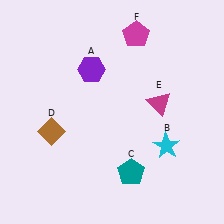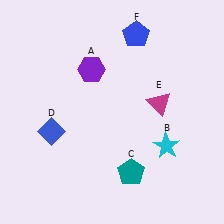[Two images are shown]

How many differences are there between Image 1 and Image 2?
There are 2 differences between the two images.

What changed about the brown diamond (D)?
In Image 1, D is brown. In Image 2, it changed to blue.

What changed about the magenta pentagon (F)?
In Image 1, F is magenta. In Image 2, it changed to blue.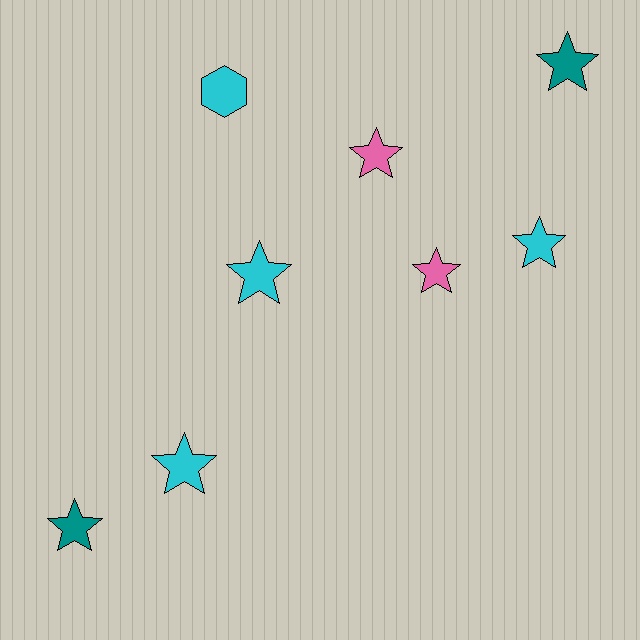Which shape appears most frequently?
Star, with 7 objects.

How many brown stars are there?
There are no brown stars.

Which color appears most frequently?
Cyan, with 4 objects.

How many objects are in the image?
There are 8 objects.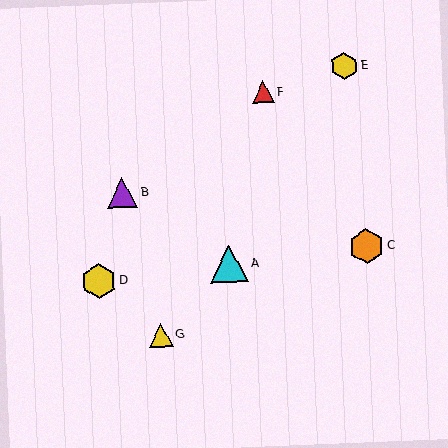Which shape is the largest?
The cyan triangle (labeled A) is the largest.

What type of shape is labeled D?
Shape D is a yellow hexagon.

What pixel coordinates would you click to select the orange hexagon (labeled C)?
Click at (367, 246) to select the orange hexagon C.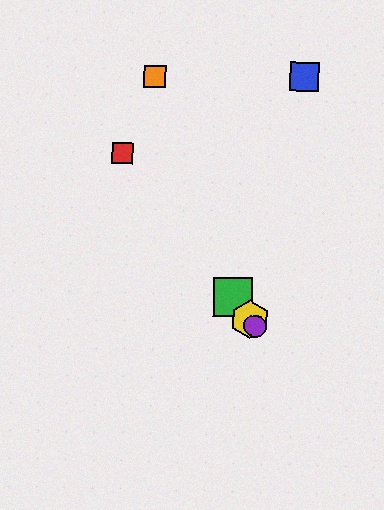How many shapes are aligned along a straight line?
4 shapes (the red square, the green square, the yellow hexagon, the purple circle) are aligned along a straight line.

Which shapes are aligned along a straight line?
The red square, the green square, the yellow hexagon, the purple circle are aligned along a straight line.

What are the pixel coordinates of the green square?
The green square is at (233, 297).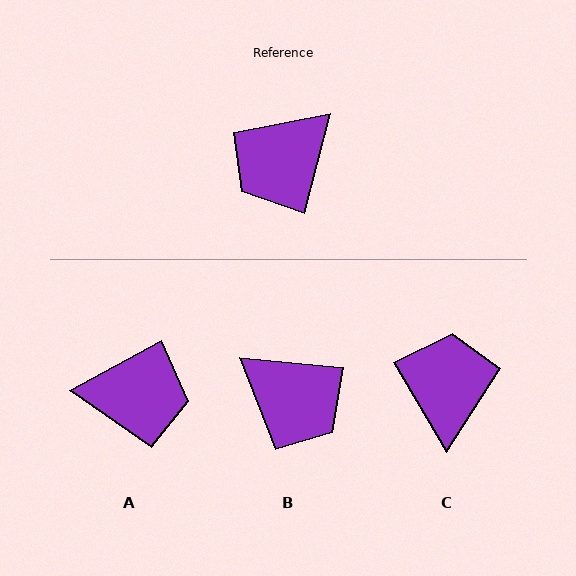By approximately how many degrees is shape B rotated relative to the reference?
Approximately 100 degrees counter-clockwise.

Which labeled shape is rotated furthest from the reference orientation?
C, about 134 degrees away.